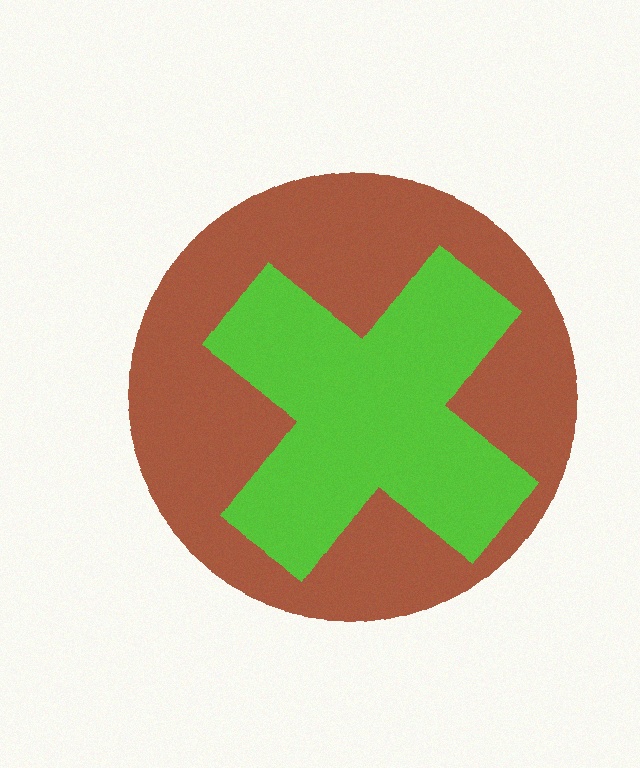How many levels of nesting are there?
2.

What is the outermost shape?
The brown circle.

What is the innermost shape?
The lime cross.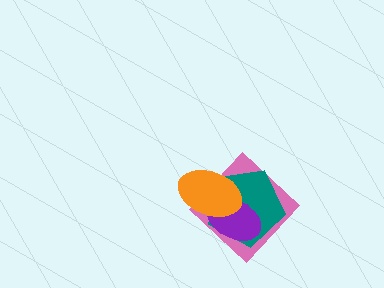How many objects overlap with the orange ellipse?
3 objects overlap with the orange ellipse.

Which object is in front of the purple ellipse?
The orange ellipse is in front of the purple ellipse.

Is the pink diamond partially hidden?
Yes, it is partially covered by another shape.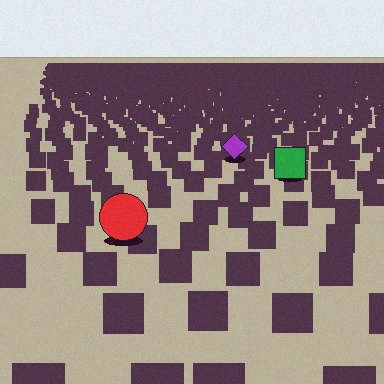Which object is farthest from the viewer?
The purple diamond is farthest from the viewer. It appears smaller and the ground texture around it is denser.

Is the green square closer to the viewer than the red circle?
No. The red circle is closer — you can tell from the texture gradient: the ground texture is coarser near it.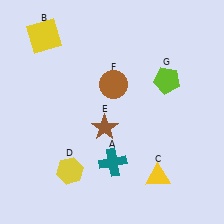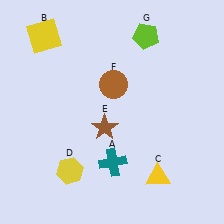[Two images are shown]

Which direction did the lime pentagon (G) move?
The lime pentagon (G) moved up.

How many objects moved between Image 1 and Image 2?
1 object moved between the two images.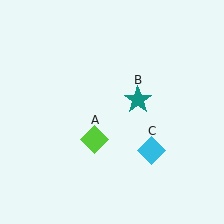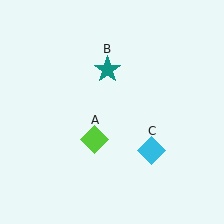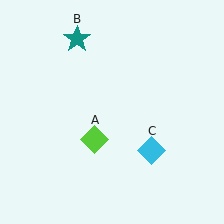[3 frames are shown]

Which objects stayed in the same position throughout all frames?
Lime diamond (object A) and cyan diamond (object C) remained stationary.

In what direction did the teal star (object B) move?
The teal star (object B) moved up and to the left.